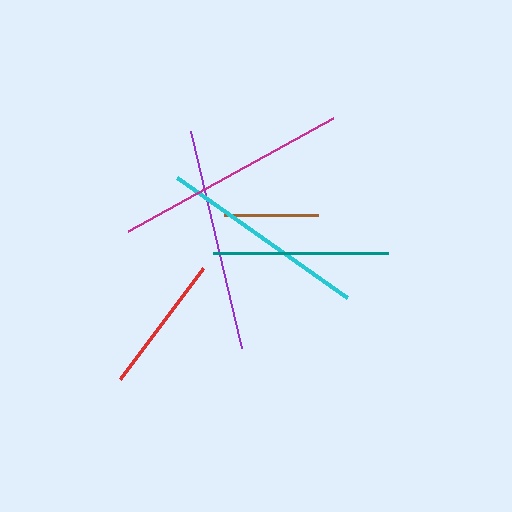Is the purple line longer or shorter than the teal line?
The purple line is longer than the teal line.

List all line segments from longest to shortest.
From longest to shortest: magenta, purple, cyan, teal, red, brown.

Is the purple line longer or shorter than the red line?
The purple line is longer than the red line.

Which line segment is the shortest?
The brown line is the shortest at approximately 94 pixels.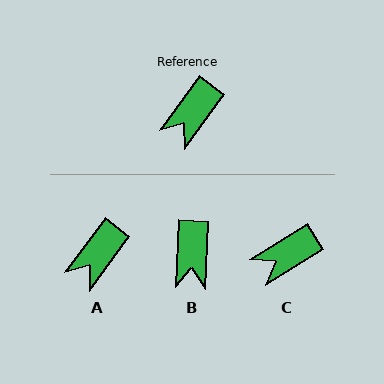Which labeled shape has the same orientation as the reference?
A.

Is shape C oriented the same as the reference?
No, it is off by about 22 degrees.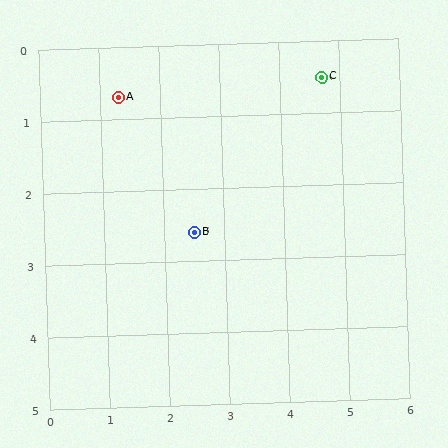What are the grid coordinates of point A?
Point A is at approximately (1.3, 0.7).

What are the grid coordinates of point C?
Point C is at approximately (4.7, 0.5).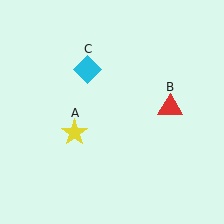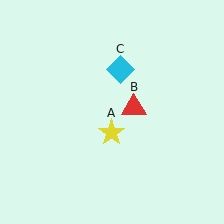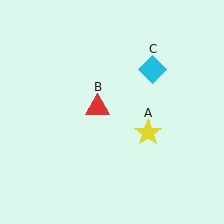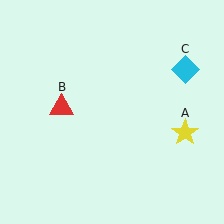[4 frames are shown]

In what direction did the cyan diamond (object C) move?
The cyan diamond (object C) moved right.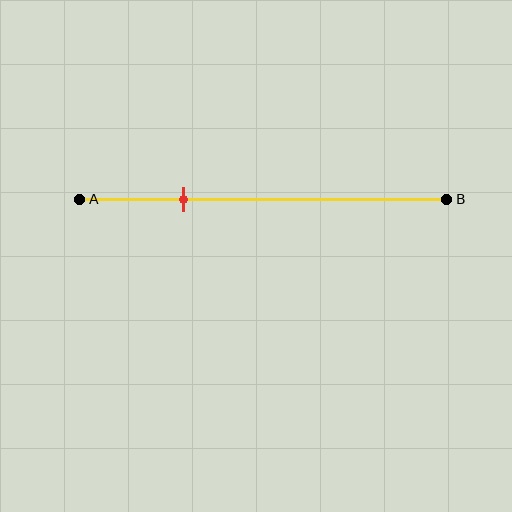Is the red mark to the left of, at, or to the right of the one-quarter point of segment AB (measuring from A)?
The red mark is to the right of the one-quarter point of segment AB.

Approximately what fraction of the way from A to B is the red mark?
The red mark is approximately 30% of the way from A to B.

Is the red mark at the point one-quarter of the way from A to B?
No, the mark is at about 30% from A, not at the 25% one-quarter point.